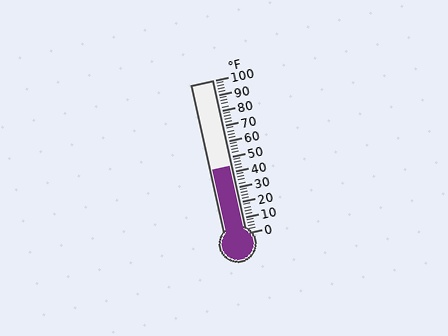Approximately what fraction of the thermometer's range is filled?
The thermometer is filled to approximately 45% of its range.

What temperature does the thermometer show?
The thermometer shows approximately 44°F.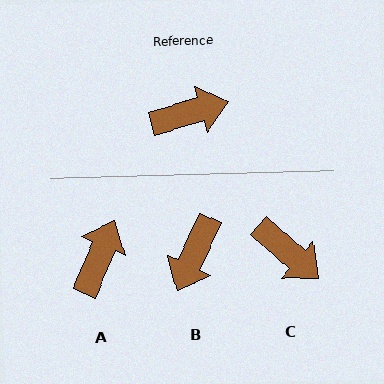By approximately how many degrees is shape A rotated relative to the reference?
Approximately 51 degrees counter-clockwise.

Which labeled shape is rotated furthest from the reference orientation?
B, about 131 degrees away.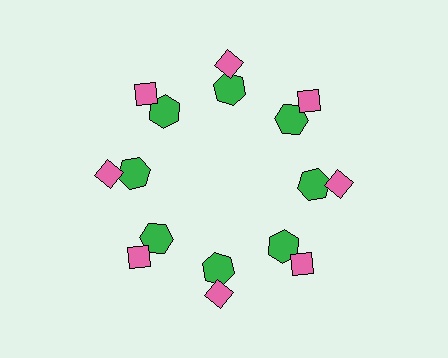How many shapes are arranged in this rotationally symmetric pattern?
There are 16 shapes, arranged in 8 groups of 2.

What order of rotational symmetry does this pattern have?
This pattern has 8-fold rotational symmetry.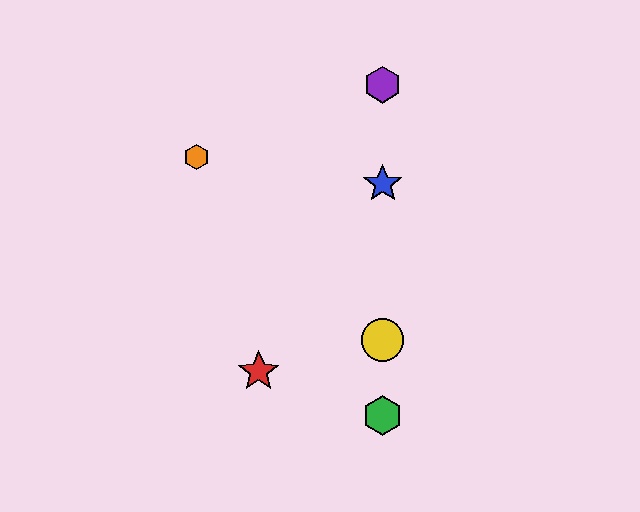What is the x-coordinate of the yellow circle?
The yellow circle is at x≈383.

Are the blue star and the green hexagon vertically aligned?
Yes, both are at x≈383.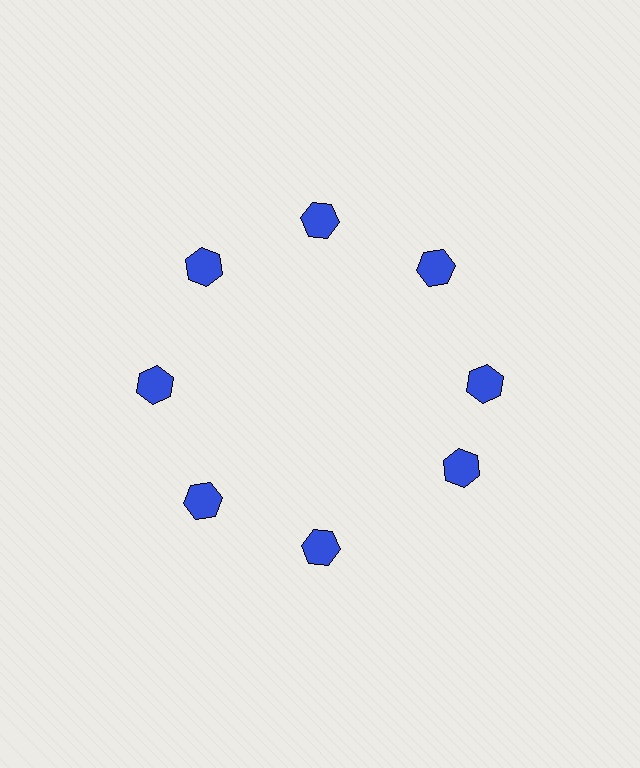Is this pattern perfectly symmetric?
No. The 8 blue hexagons are arranged in a ring, but one element near the 4 o'clock position is rotated out of alignment along the ring, breaking the 8-fold rotational symmetry.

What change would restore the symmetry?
The symmetry would be restored by rotating it back into even spacing with its neighbors so that all 8 hexagons sit at equal angles and equal distance from the center.